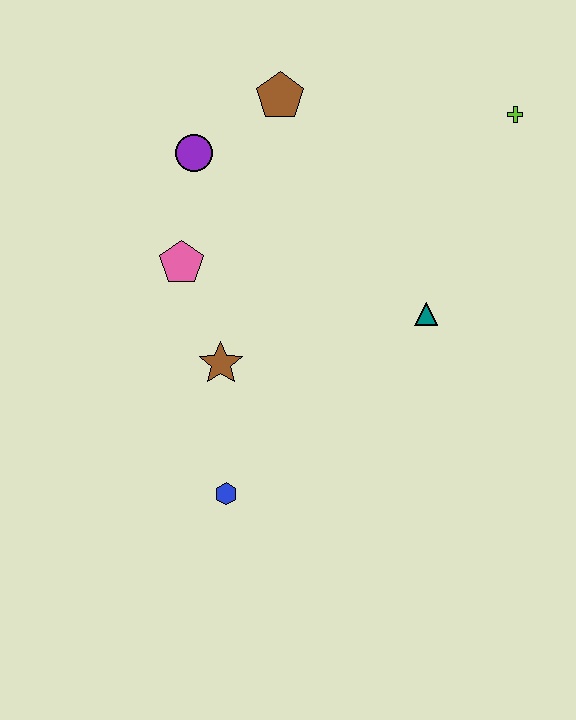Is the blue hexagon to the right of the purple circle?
Yes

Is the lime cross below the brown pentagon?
Yes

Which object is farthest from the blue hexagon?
The lime cross is farthest from the blue hexagon.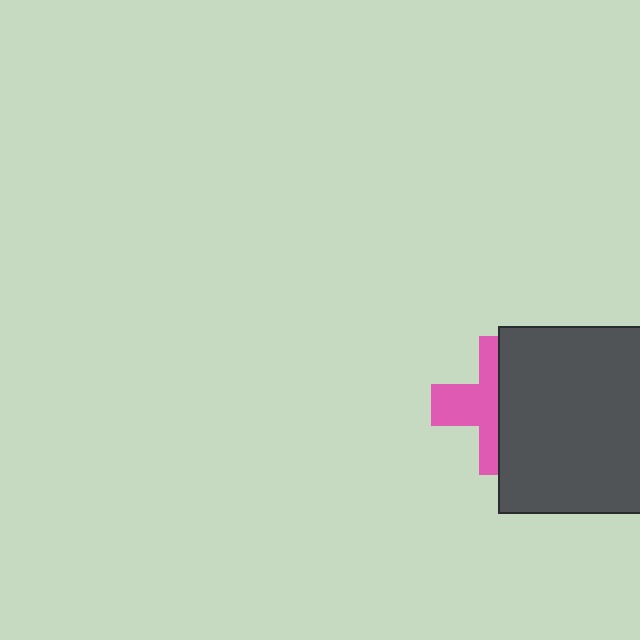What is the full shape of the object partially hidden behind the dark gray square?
The partially hidden object is a pink cross.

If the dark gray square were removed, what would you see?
You would see the complete pink cross.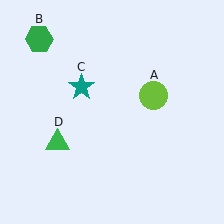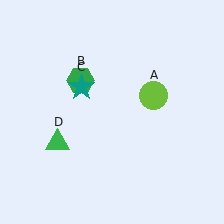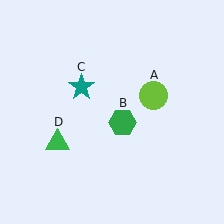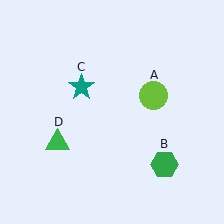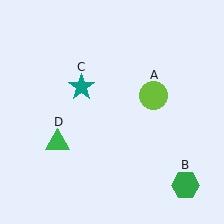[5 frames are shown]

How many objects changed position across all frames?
1 object changed position: green hexagon (object B).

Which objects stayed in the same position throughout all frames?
Lime circle (object A) and teal star (object C) and green triangle (object D) remained stationary.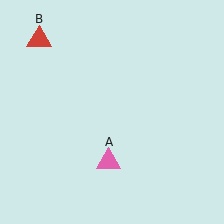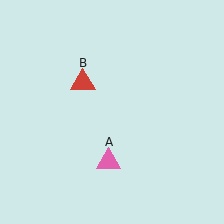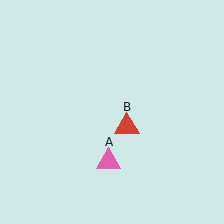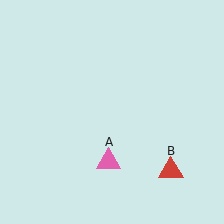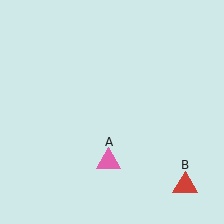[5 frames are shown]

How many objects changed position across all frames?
1 object changed position: red triangle (object B).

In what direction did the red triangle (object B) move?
The red triangle (object B) moved down and to the right.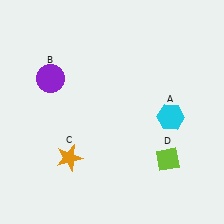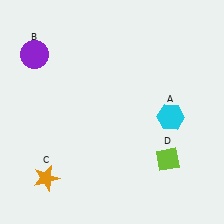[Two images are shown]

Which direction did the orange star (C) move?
The orange star (C) moved left.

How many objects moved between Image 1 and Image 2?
2 objects moved between the two images.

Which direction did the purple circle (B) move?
The purple circle (B) moved up.